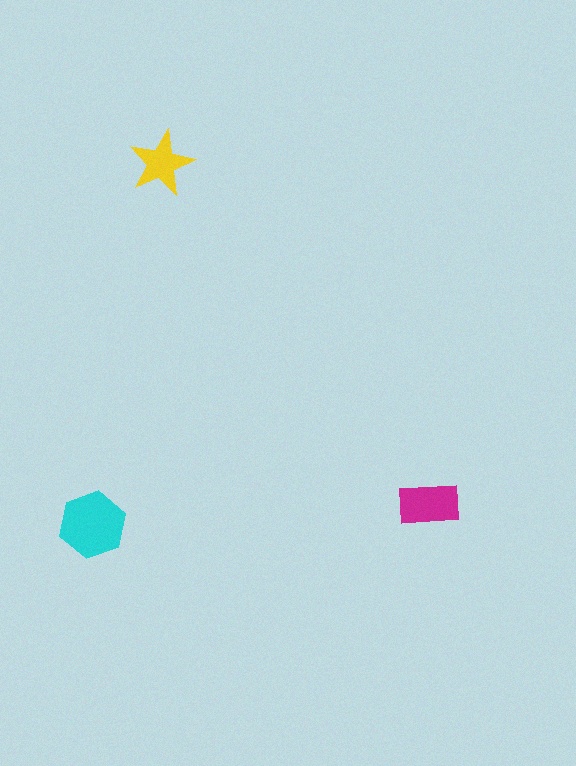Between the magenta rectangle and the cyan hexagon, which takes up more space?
The cyan hexagon.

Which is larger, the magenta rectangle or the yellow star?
The magenta rectangle.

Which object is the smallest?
The yellow star.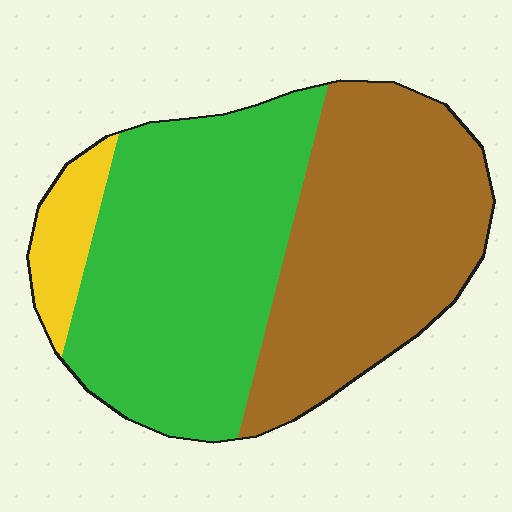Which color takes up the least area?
Yellow, at roughly 10%.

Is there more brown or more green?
Green.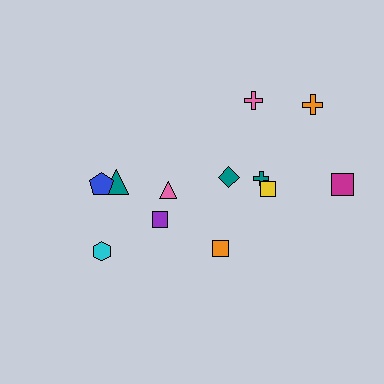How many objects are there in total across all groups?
There are 12 objects.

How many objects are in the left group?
There are 5 objects.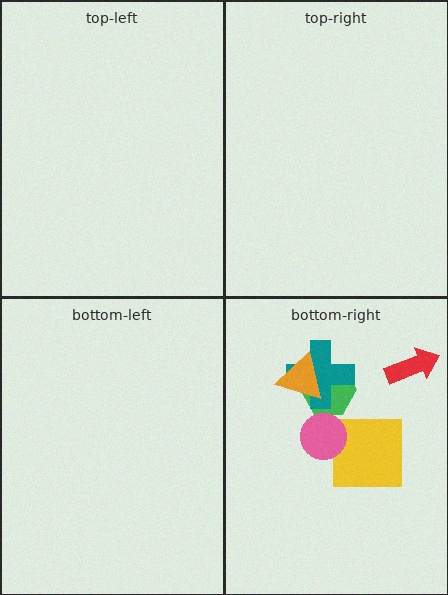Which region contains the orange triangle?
The bottom-right region.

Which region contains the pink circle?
The bottom-right region.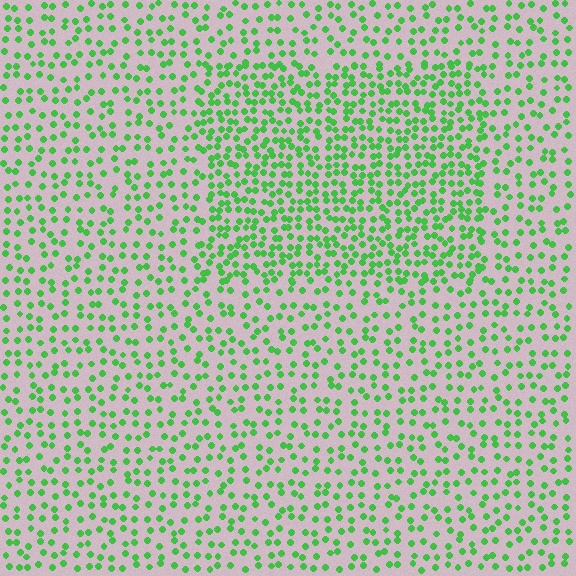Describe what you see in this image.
The image contains small green elements arranged at two different densities. A rectangle-shaped region is visible where the elements are more densely packed than the surrounding area.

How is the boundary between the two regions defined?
The boundary is defined by a change in element density (approximately 1.8x ratio). All elements are the same color, size, and shape.